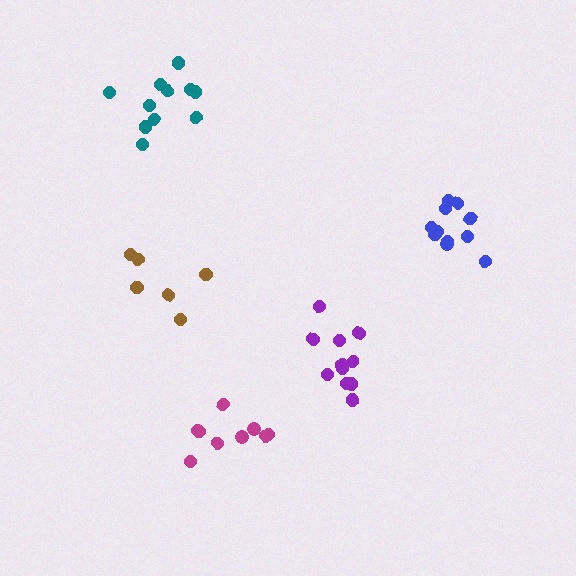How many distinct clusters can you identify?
There are 5 distinct clusters.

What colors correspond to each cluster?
The clusters are colored: purple, brown, teal, magenta, blue.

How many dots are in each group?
Group 1: 11 dots, Group 2: 6 dots, Group 3: 11 dots, Group 4: 9 dots, Group 5: 11 dots (48 total).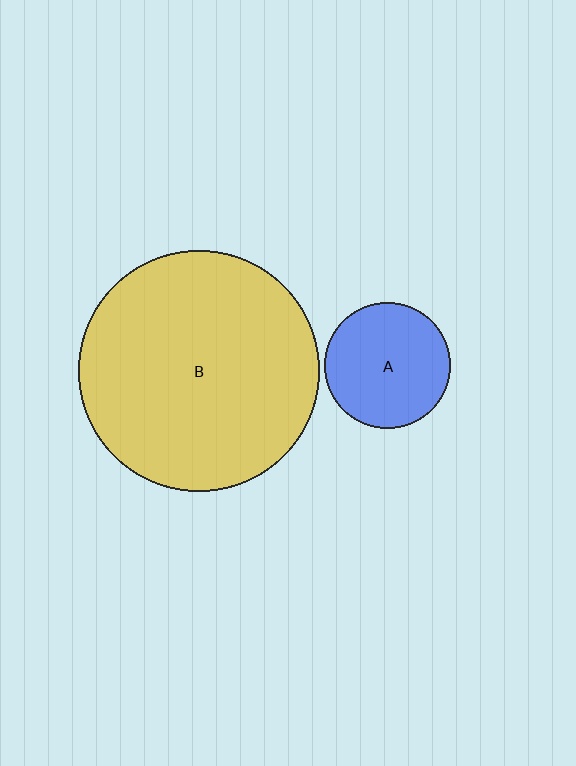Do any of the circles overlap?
No, none of the circles overlap.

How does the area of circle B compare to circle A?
Approximately 3.7 times.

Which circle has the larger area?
Circle B (yellow).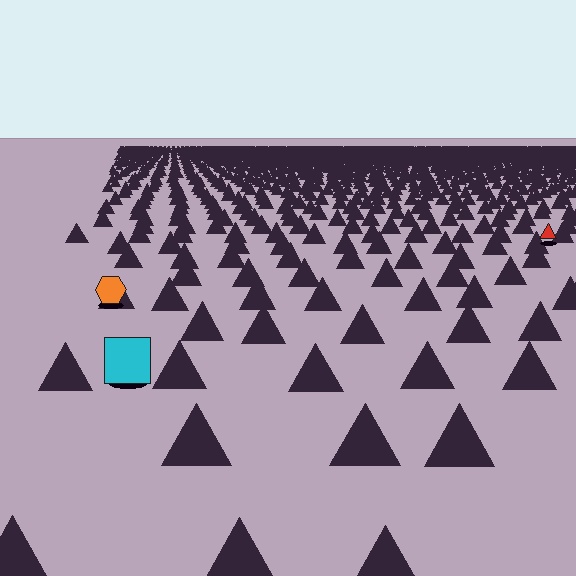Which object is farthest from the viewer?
The red triangle is farthest from the viewer. It appears smaller and the ground texture around it is denser.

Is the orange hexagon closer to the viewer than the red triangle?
Yes. The orange hexagon is closer — you can tell from the texture gradient: the ground texture is coarser near it.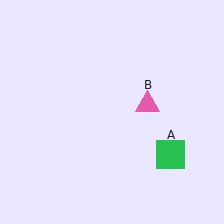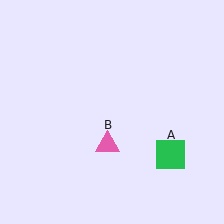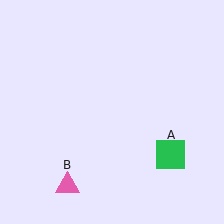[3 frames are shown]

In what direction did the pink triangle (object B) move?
The pink triangle (object B) moved down and to the left.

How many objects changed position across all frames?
1 object changed position: pink triangle (object B).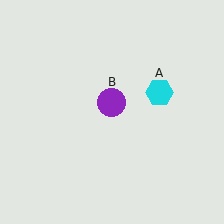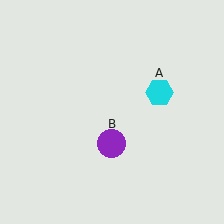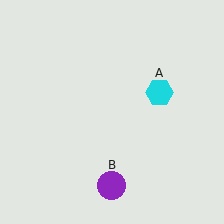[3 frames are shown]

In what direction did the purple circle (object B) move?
The purple circle (object B) moved down.